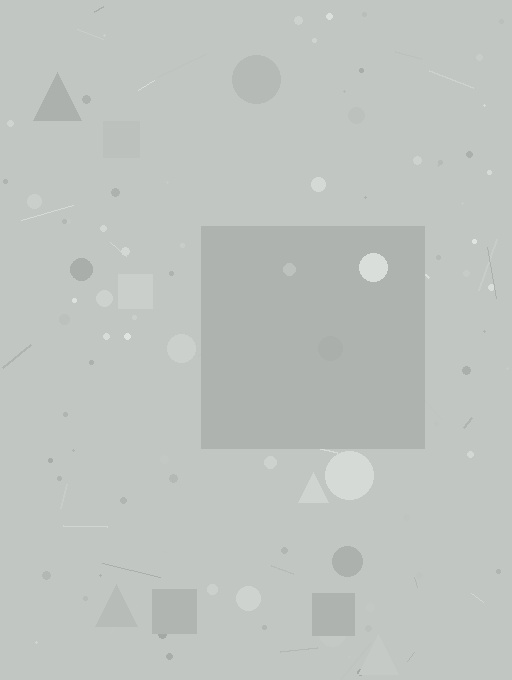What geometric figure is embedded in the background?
A square is embedded in the background.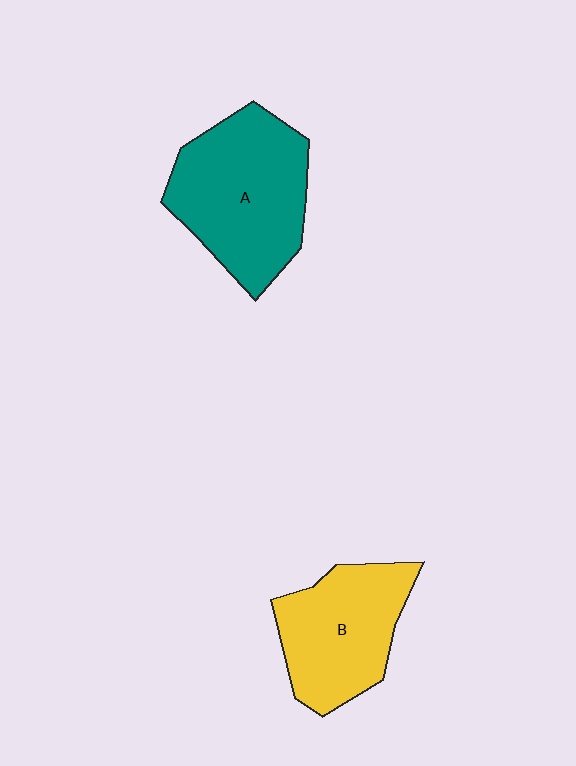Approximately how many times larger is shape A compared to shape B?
Approximately 1.3 times.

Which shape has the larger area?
Shape A (teal).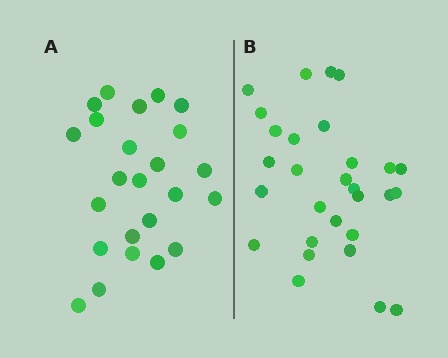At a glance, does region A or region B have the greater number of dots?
Region B (the right region) has more dots.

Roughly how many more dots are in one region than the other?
Region B has about 5 more dots than region A.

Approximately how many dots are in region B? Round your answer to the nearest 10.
About 30 dots. (The exact count is 29, which rounds to 30.)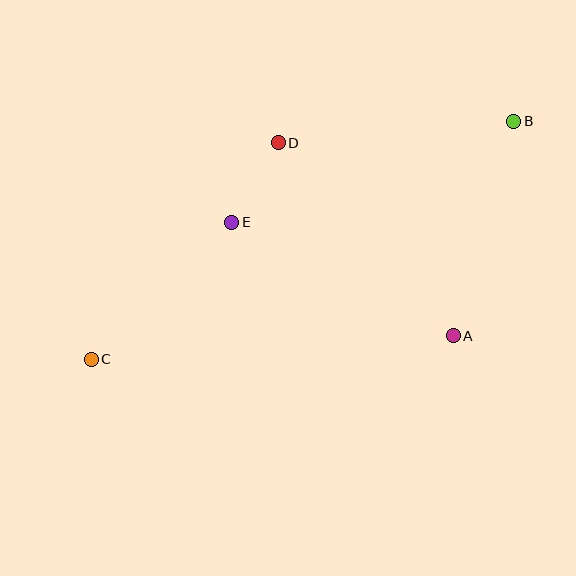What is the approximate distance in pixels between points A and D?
The distance between A and D is approximately 261 pixels.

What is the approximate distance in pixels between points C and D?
The distance between C and D is approximately 286 pixels.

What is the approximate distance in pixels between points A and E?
The distance between A and E is approximately 249 pixels.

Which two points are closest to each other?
Points D and E are closest to each other.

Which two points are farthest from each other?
Points B and C are farthest from each other.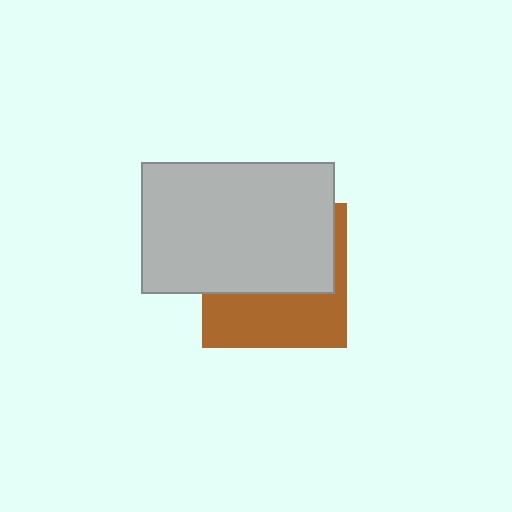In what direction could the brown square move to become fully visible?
The brown square could move down. That would shift it out from behind the light gray rectangle entirely.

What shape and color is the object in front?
The object in front is a light gray rectangle.